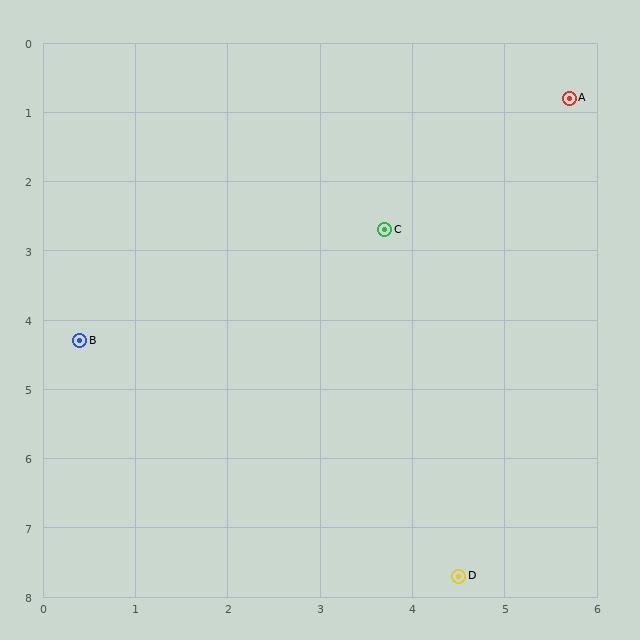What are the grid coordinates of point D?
Point D is at approximately (4.5, 7.7).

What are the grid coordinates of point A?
Point A is at approximately (5.7, 0.8).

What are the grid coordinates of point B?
Point B is at approximately (0.4, 4.3).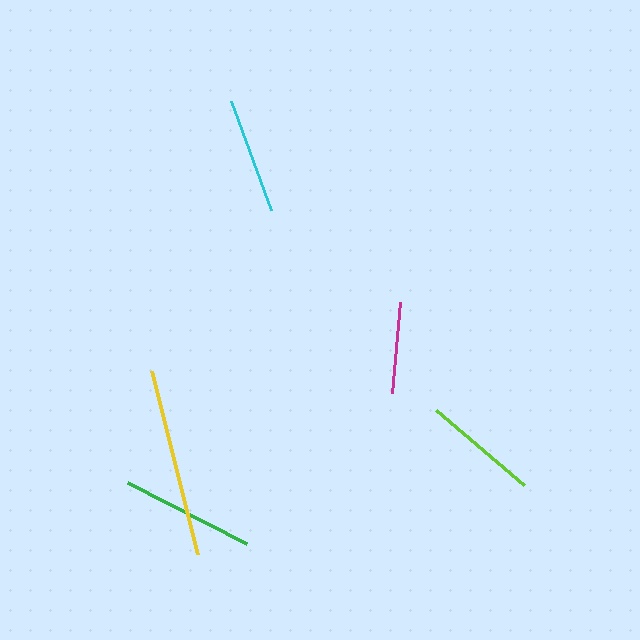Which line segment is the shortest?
The magenta line is the shortest at approximately 92 pixels.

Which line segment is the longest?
The yellow line is the longest at approximately 189 pixels.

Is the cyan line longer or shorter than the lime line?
The lime line is longer than the cyan line.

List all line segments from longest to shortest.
From longest to shortest: yellow, green, lime, cyan, magenta.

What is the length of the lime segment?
The lime segment is approximately 116 pixels long.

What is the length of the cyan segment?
The cyan segment is approximately 116 pixels long.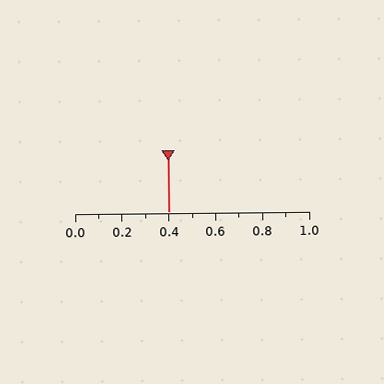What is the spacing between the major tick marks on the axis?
The major ticks are spaced 0.2 apart.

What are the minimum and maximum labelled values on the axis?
The axis runs from 0.0 to 1.0.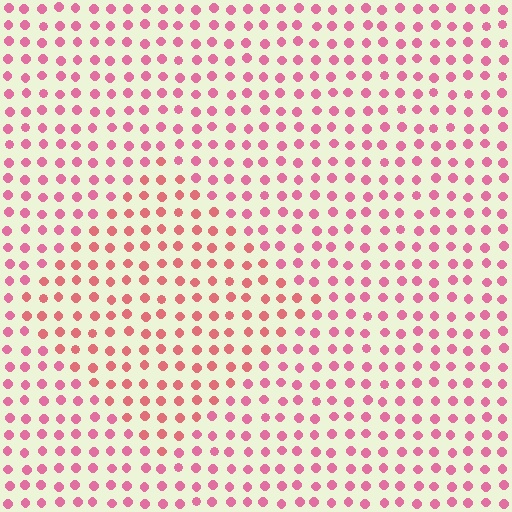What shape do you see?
I see a diamond.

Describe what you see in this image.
The image is filled with small pink elements in a uniform arrangement. A diamond-shaped region is visible where the elements are tinted to a slightly different hue, forming a subtle color boundary.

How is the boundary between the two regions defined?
The boundary is defined purely by a slight shift in hue (about 21 degrees). Spacing, size, and orientation are identical on both sides.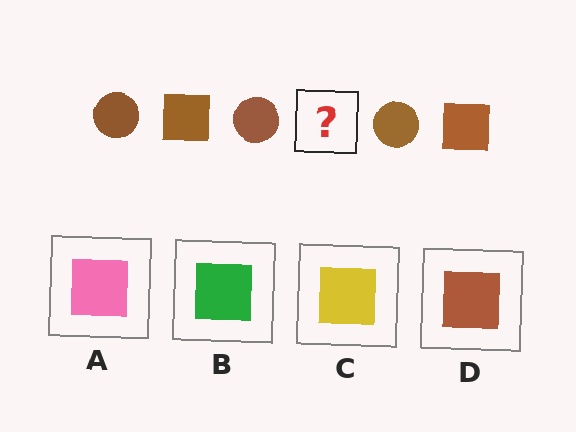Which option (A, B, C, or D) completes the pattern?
D.